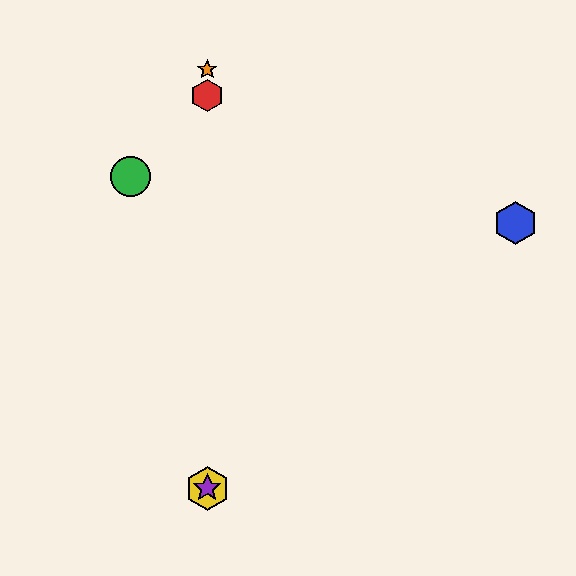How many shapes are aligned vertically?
4 shapes (the red hexagon, the yellow hexagon, the purple star, the orange star) are aligned vertically.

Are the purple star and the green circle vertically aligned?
No, the purple star is at x≈207 and the green circle is at x≈131.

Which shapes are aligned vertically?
The red hexagon, the yellow hexagon, the purple star, the orange star are aligned vertically.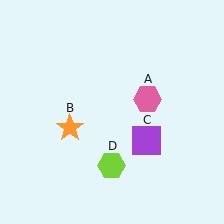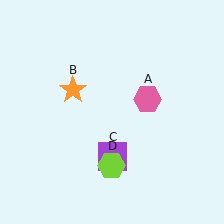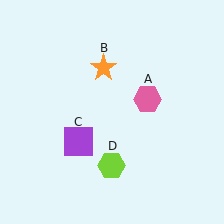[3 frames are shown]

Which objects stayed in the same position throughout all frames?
Pink hexagon (object A) and lime hexagon (object D) remained stationary.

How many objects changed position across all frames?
2 objects changed position: orange star (object B), purple square (object C).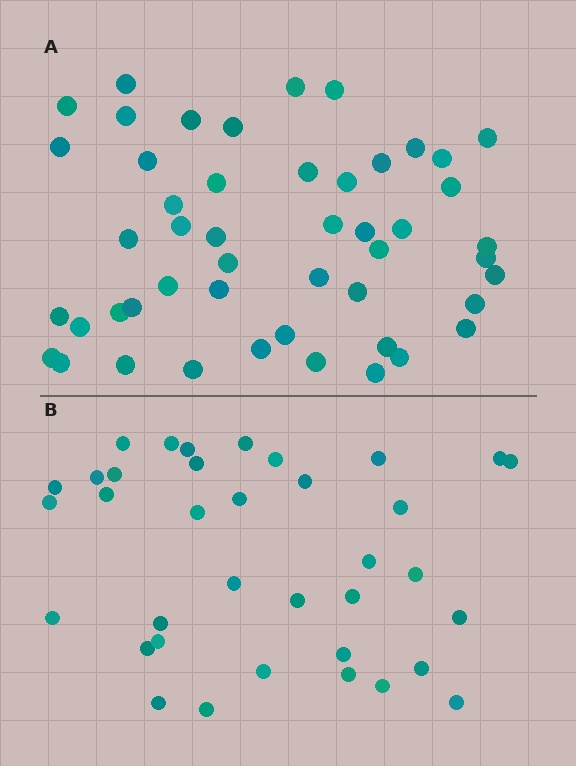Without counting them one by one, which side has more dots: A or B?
Region A (the top region) has more dots.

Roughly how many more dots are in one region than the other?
Region A has approximately 15 more dots than region B.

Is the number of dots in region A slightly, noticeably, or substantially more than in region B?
Region A has noticeably more, but not dramatically so. The ratio is roughly 1.4 to 1.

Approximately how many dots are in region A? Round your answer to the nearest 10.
About 50 dots. (The exact count is 49, which rounds to 50.)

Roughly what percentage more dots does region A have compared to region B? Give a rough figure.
About 35% more.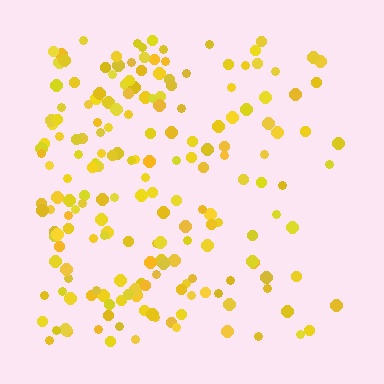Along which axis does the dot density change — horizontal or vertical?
Horizontal.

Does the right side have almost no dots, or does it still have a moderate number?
Still a moderate number, just noticeably fewer than the left.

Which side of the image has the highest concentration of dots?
The left.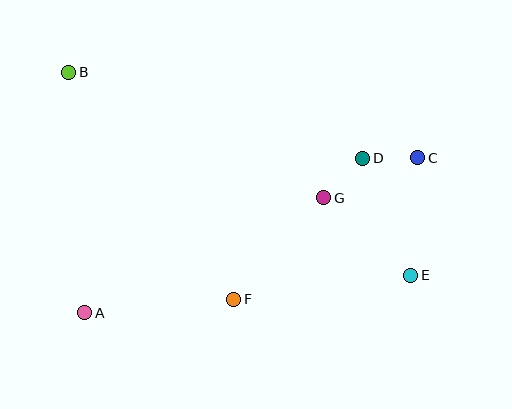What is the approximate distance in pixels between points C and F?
The distance between C and F is approximately 232 pixels.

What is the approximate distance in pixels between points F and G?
The distance between F and G is approximately 135 pixels.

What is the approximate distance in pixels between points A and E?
The distance between A and E is approximately 329 pixels.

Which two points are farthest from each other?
Points B and E are farthest from each other.